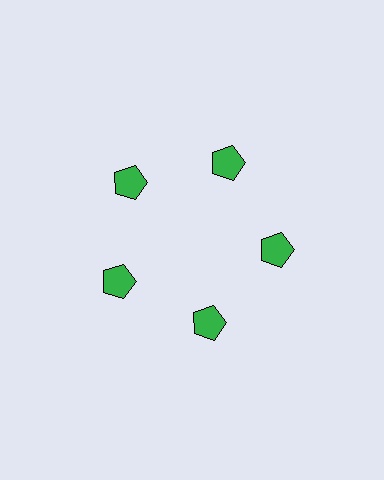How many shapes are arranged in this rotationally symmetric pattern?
There are 5 shapes, arranged in 5 groups of 1.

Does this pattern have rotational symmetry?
Yes, this pattern has 5-fold rotational symmetry. It looks the same after rotating 72 degrees around the center.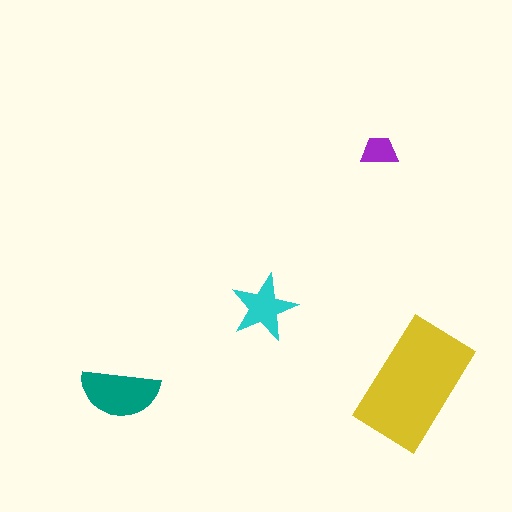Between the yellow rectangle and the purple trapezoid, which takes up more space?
The yellow rectangle.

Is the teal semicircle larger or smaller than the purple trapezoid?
Larger.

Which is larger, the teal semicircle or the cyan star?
The teal semicircle.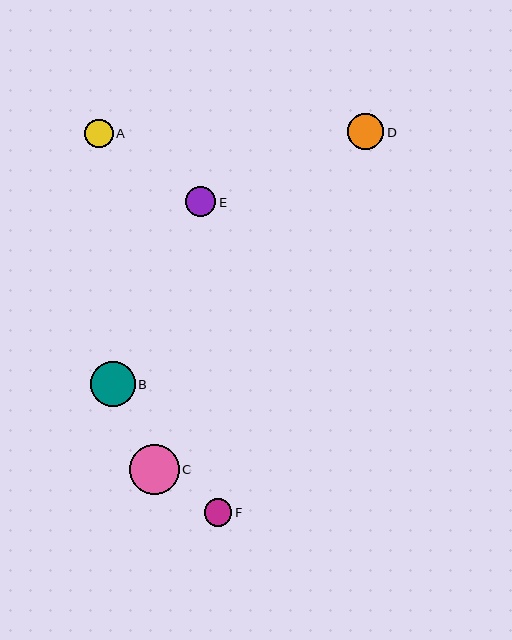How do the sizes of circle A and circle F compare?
Circle A and circle F are approximately the same size.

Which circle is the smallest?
Circle F is the smallest with a size of approximately 28 pixels.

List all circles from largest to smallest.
From largest to smallest: C, B, D, E, A, F.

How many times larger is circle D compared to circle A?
Circle D is approximately 1.3 times the size of circle A.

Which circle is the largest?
Circle C is the largest with a size of approximately 50 pixels.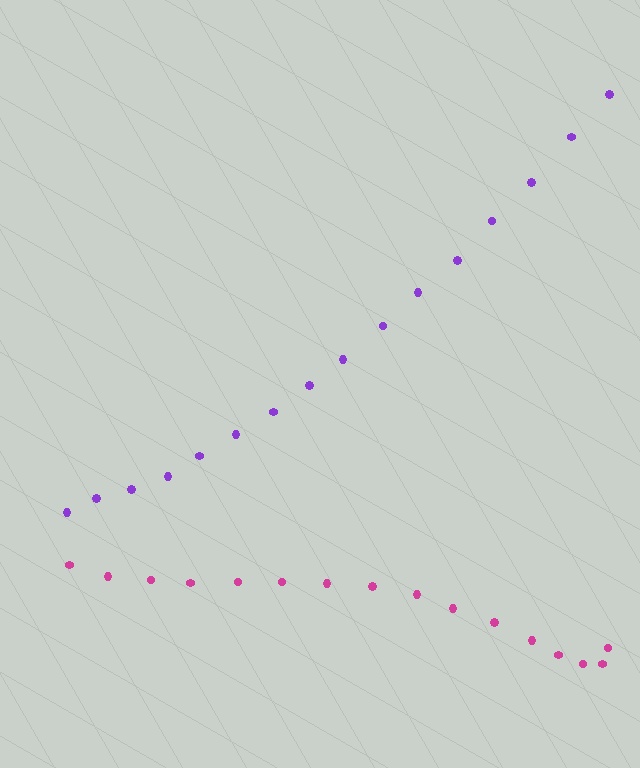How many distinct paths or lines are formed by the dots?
There are 2 distinct paths.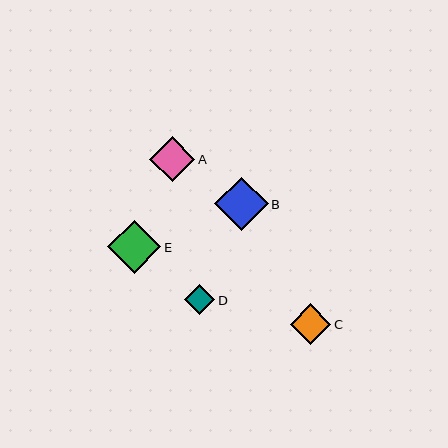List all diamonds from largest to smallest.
From largest to smallest: B, E, A, C, D.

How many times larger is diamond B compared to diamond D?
Diamond B is approximately 1.8 times the size of diamond D.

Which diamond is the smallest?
Diamond D is the smallest with a size of approximately 30 pixels.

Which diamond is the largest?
Diamond B is the largest with a size of approximately 54 pixels.